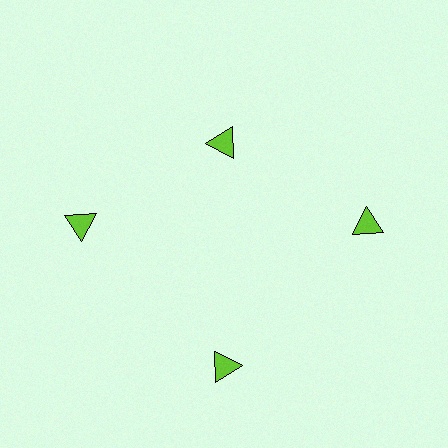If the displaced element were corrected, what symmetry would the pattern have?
It would have 4-fold rotational symmetry — the pattern would map onto itself every 90 degrees.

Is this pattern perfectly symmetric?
No. The 4 lime triangles are arranged in a ring, but one element near the 12 o'clock position is pulled inward toward the center, breaking the 4-fold rotational symmetry.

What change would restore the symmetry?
The symmetry would be restored by moving it outward, back onto the ring so that all 4 triangles sit at equal angles and equal distance from the center.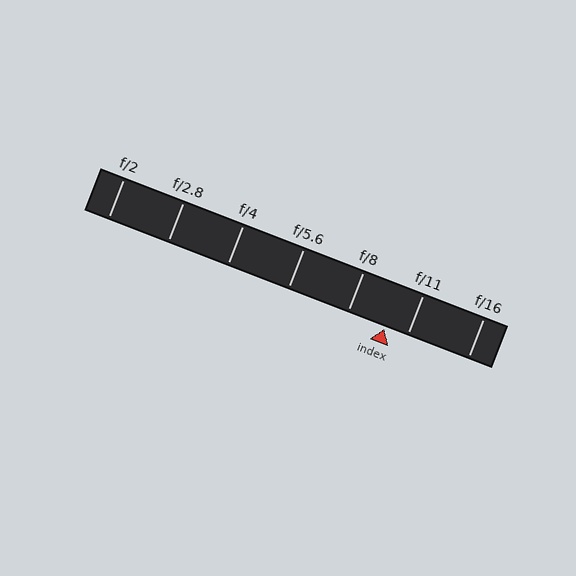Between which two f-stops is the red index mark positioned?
The index mark is between f/8 and f/11.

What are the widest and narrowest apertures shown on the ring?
The widest aperture shown is f/2 and the narrowest is f/16.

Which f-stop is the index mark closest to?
The index mark is closest to f/11.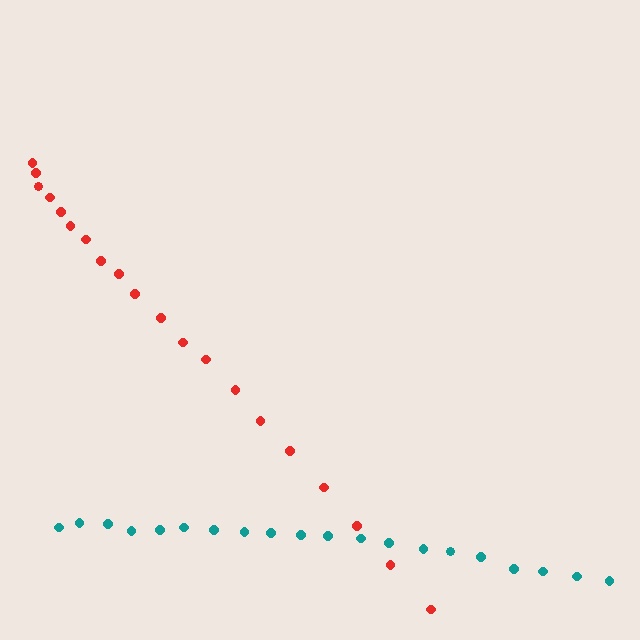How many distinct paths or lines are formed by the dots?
There are 2 distinct paths.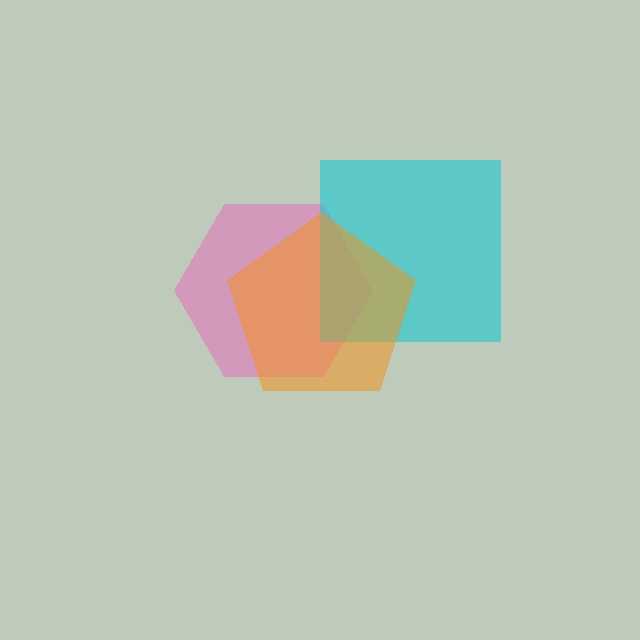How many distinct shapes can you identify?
There are 3 distinct shapes: a pink hexagon, a cyan square, an orange pentagon.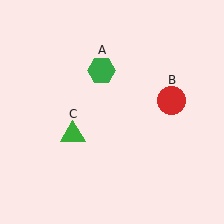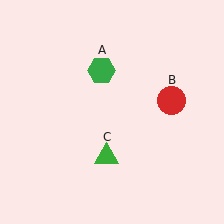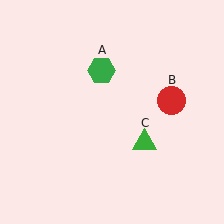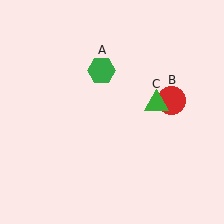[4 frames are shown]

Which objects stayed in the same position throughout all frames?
Green hexagon (object A) and red circle (object B) remained stationary.